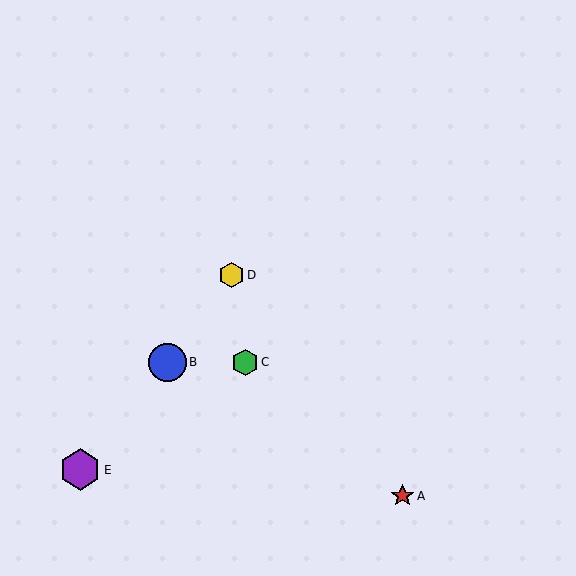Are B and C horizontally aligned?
Yes, both are at y≈362.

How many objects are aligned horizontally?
2 objects (B, C) are aligned horizontally.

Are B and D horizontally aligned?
No, B is at y≈362 and D is at y≈275.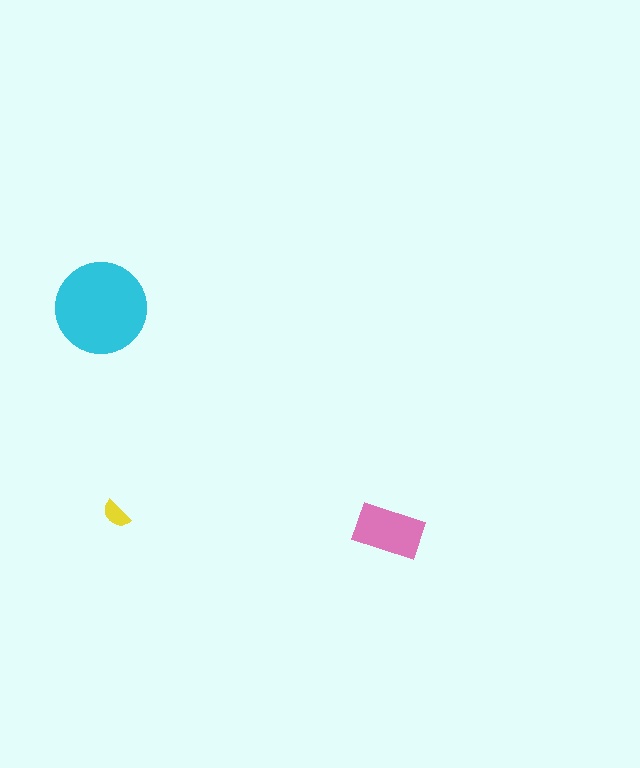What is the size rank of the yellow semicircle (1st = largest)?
3rd.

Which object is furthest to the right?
The pink rectangle is rightmost.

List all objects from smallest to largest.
The yellow semicircle, the pink rectangle, the cyan circle.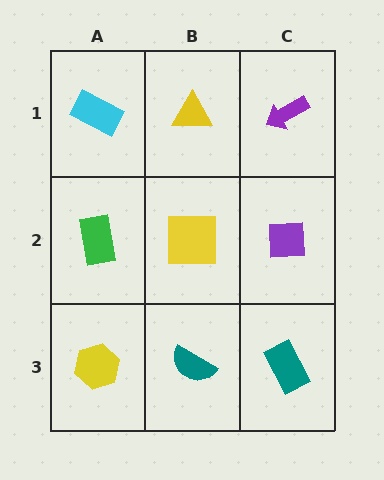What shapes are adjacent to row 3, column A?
A green rectangle (row 2, column A), a teal semicircle (row 3, column B).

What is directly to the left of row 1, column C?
A yellow triangle.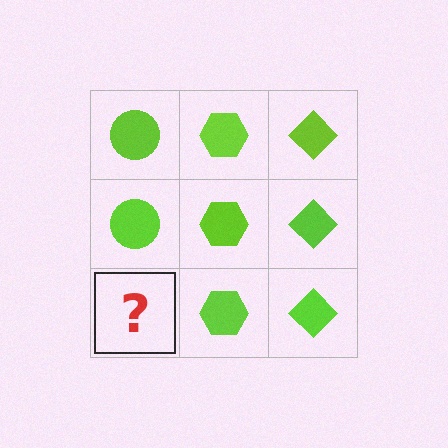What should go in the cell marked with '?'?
The missing cell should contain a lime circle.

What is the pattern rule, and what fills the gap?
The rule is that each column has a consistent shape. The gap should be filled with a lime circle.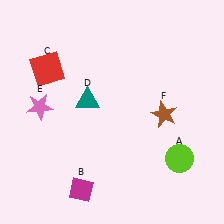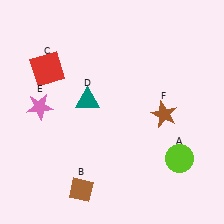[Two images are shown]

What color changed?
The diamond (B) changed from magenta in Image 1 to brown in Image 2.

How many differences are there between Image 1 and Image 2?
There is 1 difference between the two images.